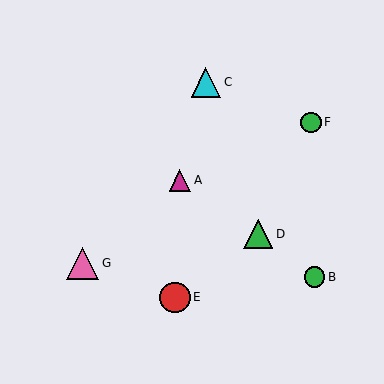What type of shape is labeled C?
Shape C is a cyan triangle.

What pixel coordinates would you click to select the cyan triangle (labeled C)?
Click at (206, 82) to select the cyan triangle C.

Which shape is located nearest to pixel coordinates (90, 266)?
The pink triangle (labeled G) at (83, 263) is nearest to that location.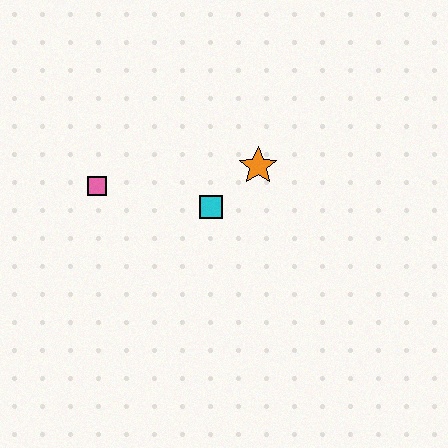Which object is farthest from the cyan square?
The pink square is farthest from the cyan square.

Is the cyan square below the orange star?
Yes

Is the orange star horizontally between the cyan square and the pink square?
No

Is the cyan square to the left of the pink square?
No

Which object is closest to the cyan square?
The orange star is closest to the cyan square.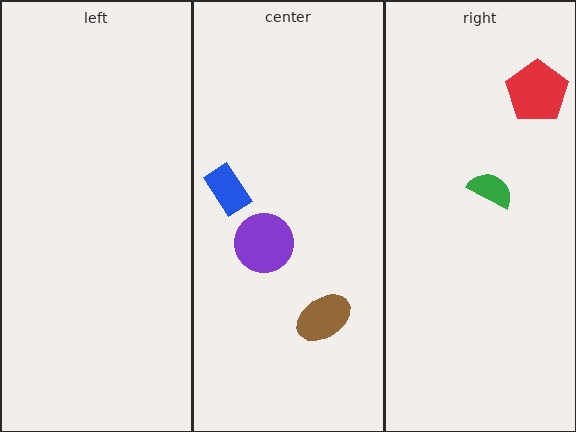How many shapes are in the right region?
2.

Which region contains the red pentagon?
The right region.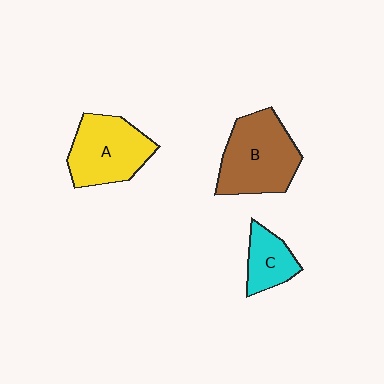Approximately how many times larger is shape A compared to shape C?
Approximately 1.9 times.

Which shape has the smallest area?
Shape C (cyan).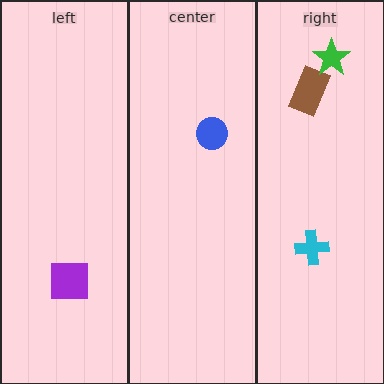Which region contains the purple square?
The left region.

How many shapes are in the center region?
1.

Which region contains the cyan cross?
The right region.